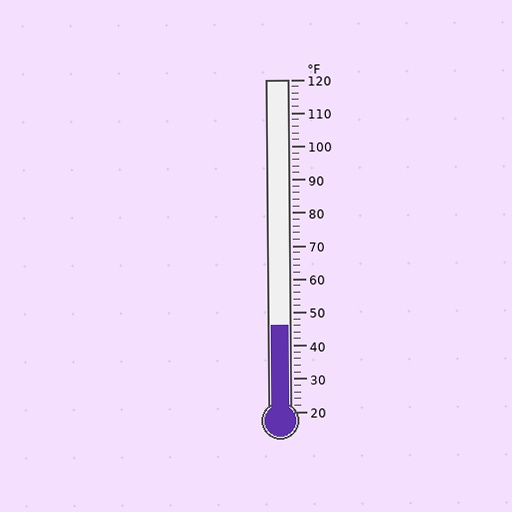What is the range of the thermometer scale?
The thermometer scale ranges from 20°F to 120°F.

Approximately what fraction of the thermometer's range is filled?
The thermometer is filled to approximately 25% of its range.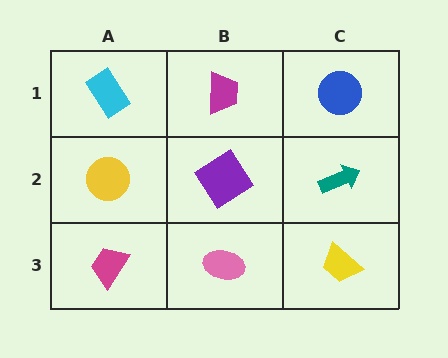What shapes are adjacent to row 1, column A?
A yellow circle (row 2, column A), a magenta trapezoid (row 1, column B).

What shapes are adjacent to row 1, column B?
A purple diamond (row 2, column B), a cyan rectangle (row 1, column A), a blue circle (row 1, column C).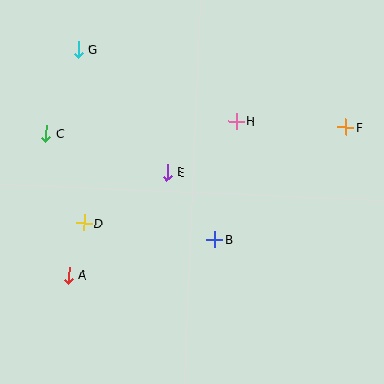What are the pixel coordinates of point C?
Point C is at (46, 134).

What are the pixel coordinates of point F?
Point F is at (346, 127).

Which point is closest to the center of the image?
Point E at (167, 172) is closest to the center.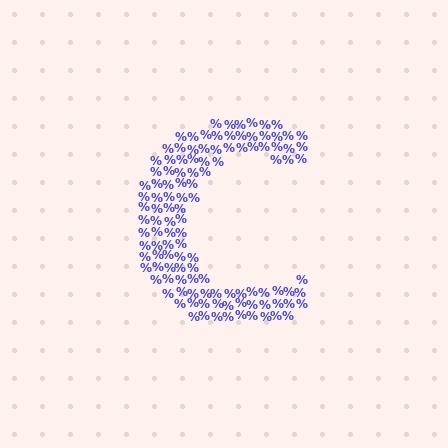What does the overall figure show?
The overall figure shows the letter C.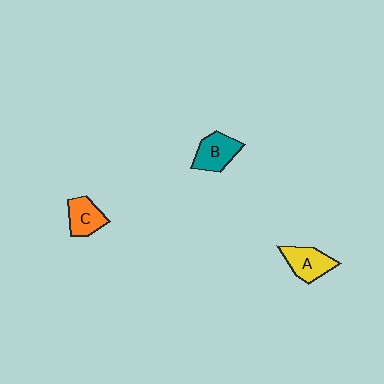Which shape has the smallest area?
Shape C (orange).